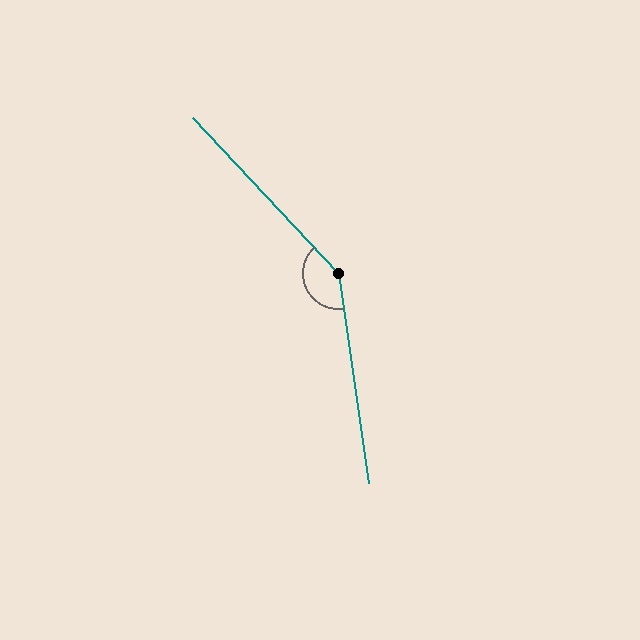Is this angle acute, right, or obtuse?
It is obtuse.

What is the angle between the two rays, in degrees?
Approximately 145 degrees.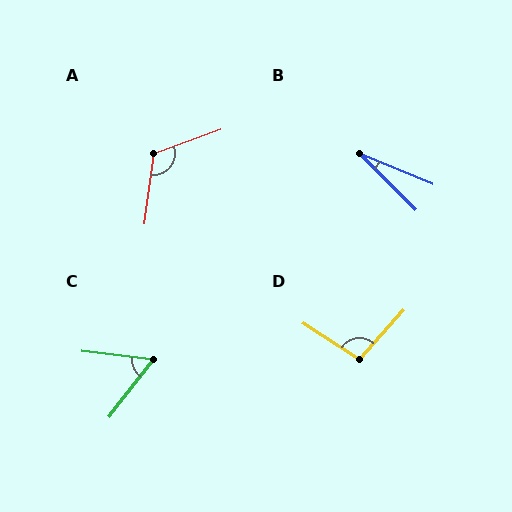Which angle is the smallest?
B, at approximately 23 degrees.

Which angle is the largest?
A, at approximately 118 degrees.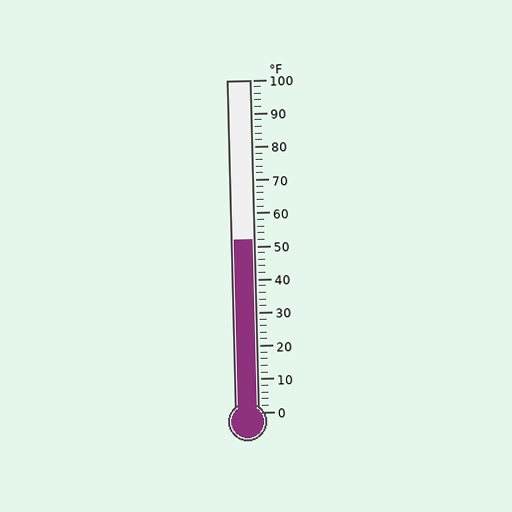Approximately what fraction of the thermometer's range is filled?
The thermometer is filled to approximately 50% of its range.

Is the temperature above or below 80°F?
The temperature is below 80°F.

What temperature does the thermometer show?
The thermometer shows approximately 52°F.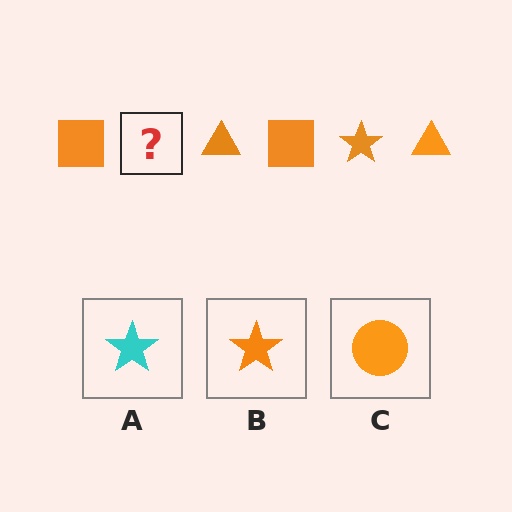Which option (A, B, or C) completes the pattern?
B.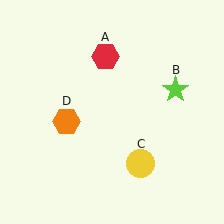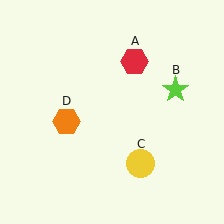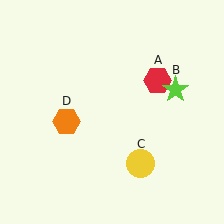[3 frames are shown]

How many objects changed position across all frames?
1 object changed position: red hexagon (object A).